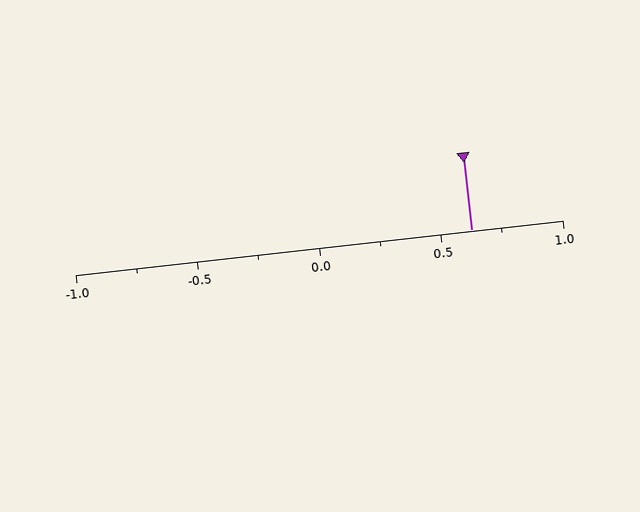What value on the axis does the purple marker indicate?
The marker indicates approximately 0.62.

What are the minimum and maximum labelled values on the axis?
The axis runs from -1.0 to 1.0.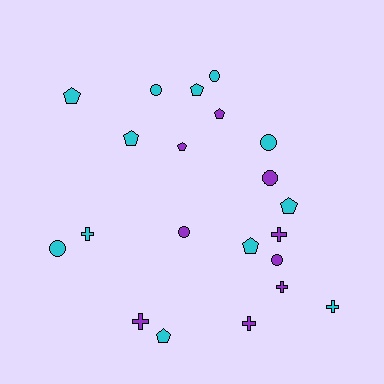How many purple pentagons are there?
There are 2 purple pentagons.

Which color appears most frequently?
Cyan, with 12 objects.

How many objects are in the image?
There are 21 objects.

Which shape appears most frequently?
Pentagon, with 8 objects.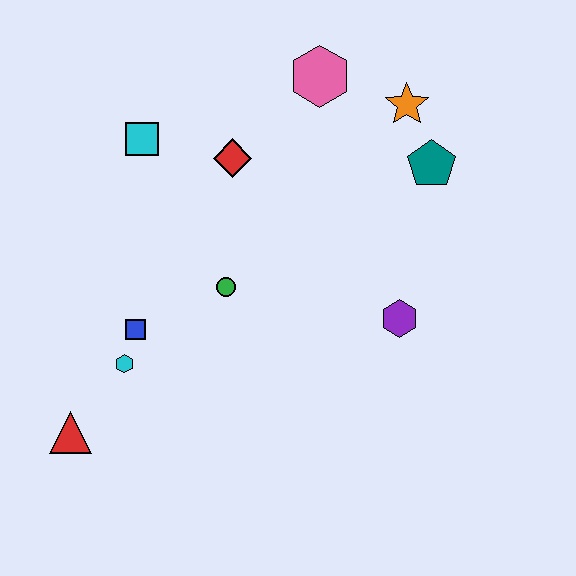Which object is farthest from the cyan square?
The purple hexagon is farthest from the cyan square.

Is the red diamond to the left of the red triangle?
No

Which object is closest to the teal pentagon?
The orange star is closest to the teal pentagon.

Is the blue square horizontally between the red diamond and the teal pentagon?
No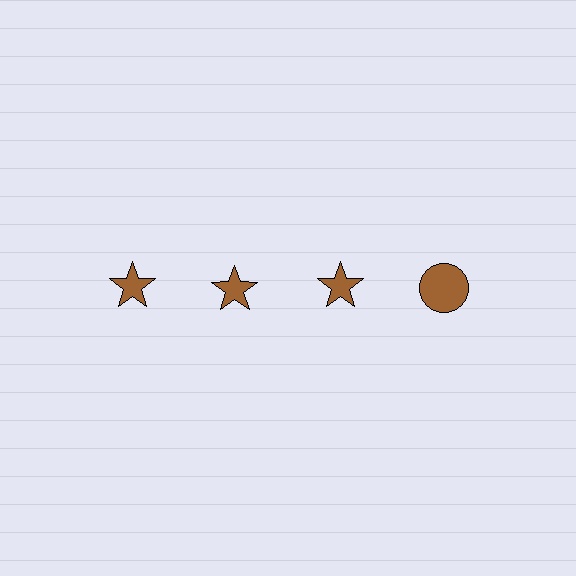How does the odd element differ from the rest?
It has a different shape: circle instead of star.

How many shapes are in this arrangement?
There are 4 shapes arranged in a grid pattern.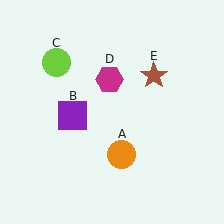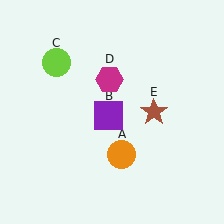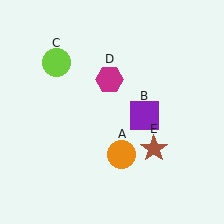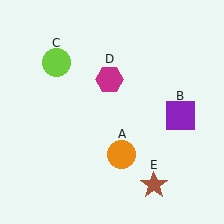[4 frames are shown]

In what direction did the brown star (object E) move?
The brown star (object E) moved down.